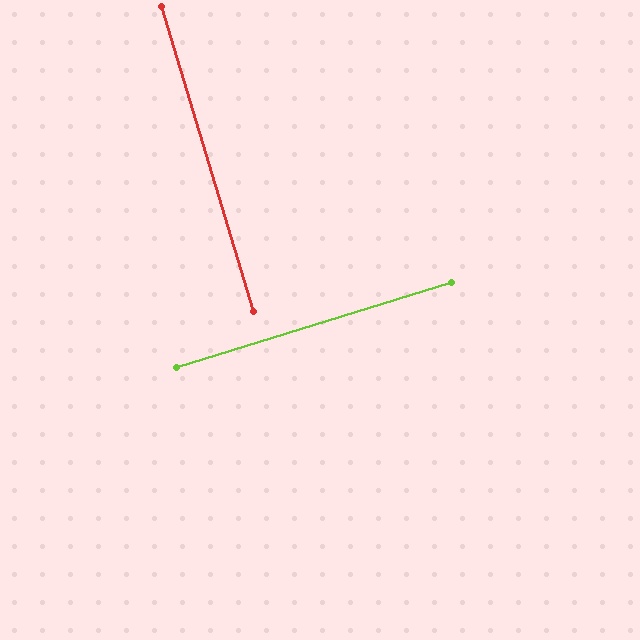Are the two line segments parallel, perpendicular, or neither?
Perpendicular — they meet at approximately 90°.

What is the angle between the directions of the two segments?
Approximately 90 degrees.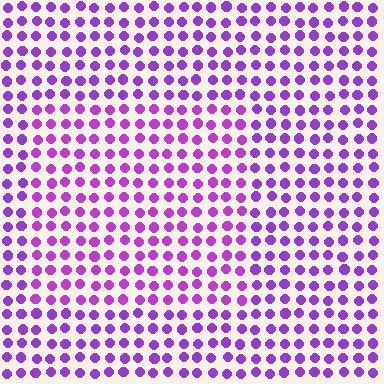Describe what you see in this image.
The image is filled with small purple elements in a uniform arrangement. A rectangle-shaped region is visible where the elements are tinted to a slightly different hue, forming a subtle color boundary.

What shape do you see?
I see a rectangle.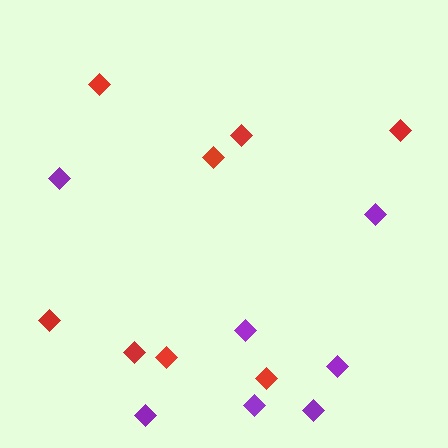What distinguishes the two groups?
There are 2 groups: one group of purple diamonds (7) and one group of red diamonds (8).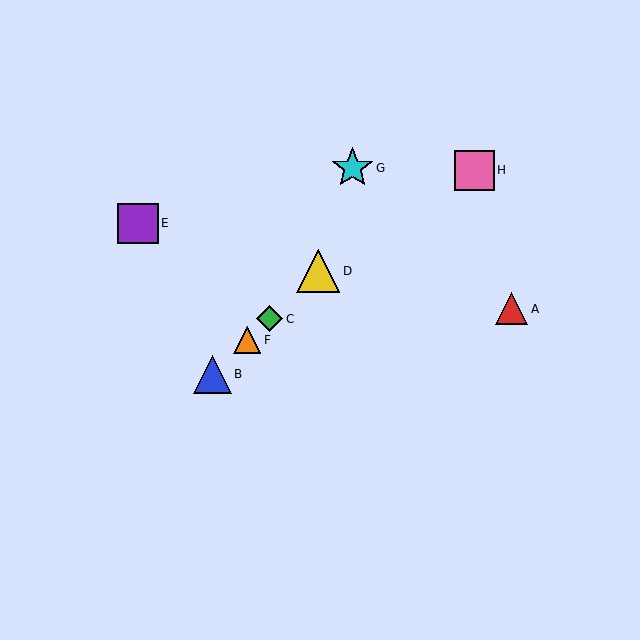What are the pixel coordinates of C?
Object C is at (269, 319).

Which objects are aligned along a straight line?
Objects B, C, D, F are aligned along a straight line.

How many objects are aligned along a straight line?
4 objects (B, C, D, F) are aligned along a straight line.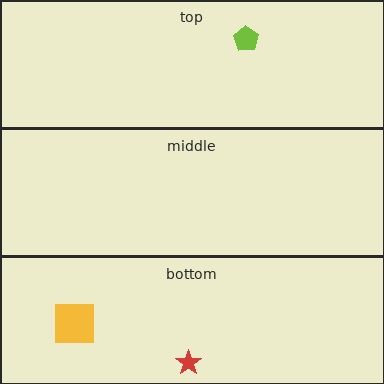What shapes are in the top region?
The lime pentagon.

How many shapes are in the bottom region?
2.